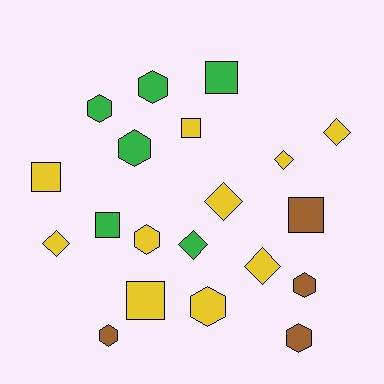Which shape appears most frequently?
Hexagon, with 8 objects.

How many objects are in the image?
There are 20 objects.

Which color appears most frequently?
Yellow, with 10 objects.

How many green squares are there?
There are 2 green squares.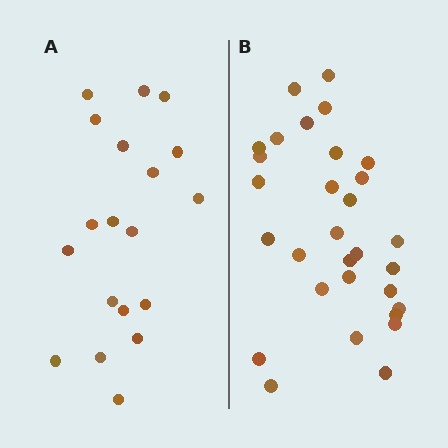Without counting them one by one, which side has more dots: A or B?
Region B (the right region) has more dots.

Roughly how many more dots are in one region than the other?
Region B has roughly 12 or so more dots than region A.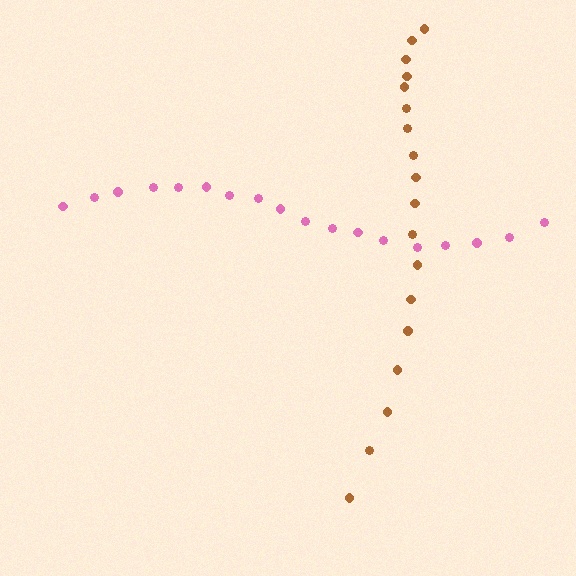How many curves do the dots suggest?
There are 2 distinct paths.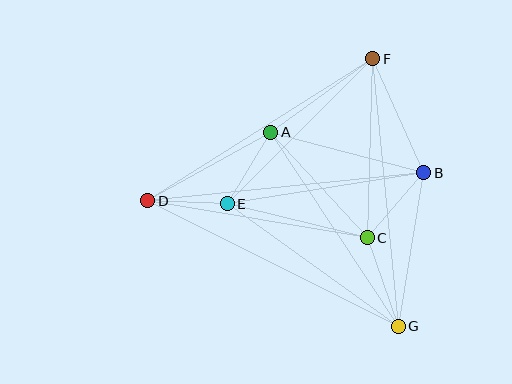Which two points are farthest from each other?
Points D and G are farthest from each other.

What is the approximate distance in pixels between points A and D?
The distance between A and D is approximately 141 pixels.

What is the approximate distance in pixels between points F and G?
The distance between F and G is approximately 269 pixels.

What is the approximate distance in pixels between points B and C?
The distance between B and C is approximately 86 pixels.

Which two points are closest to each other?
Points D and E are closest to each other.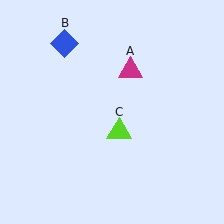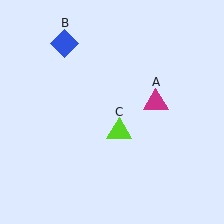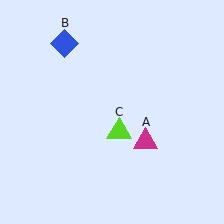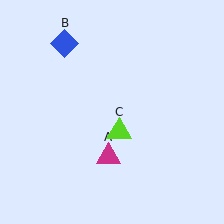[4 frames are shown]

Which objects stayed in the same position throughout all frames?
Blue diamond (object B) and lime triangle (object C) remained stationary.